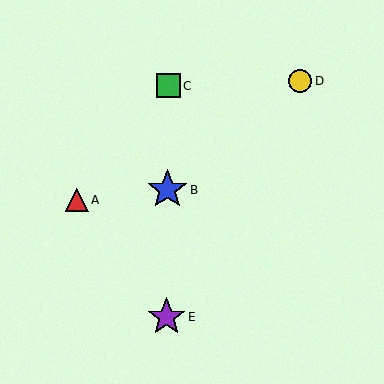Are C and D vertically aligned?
No, C is at x≈168 and D is at x≈300.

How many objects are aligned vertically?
3 objects (B, C, E) are aligned vertically.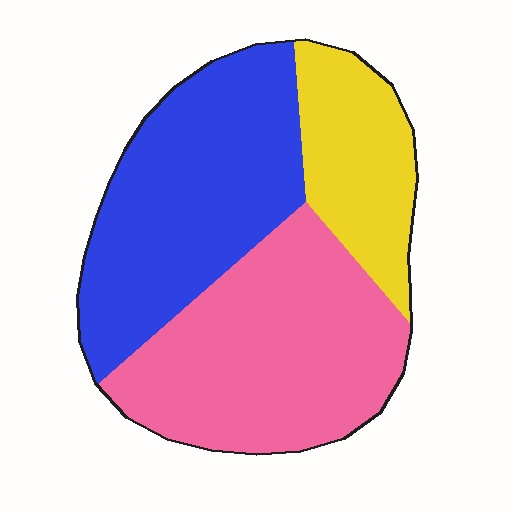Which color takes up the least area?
Yellow, at roughly 20%.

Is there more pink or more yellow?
Pink.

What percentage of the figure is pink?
Pink covers 41% of the figure.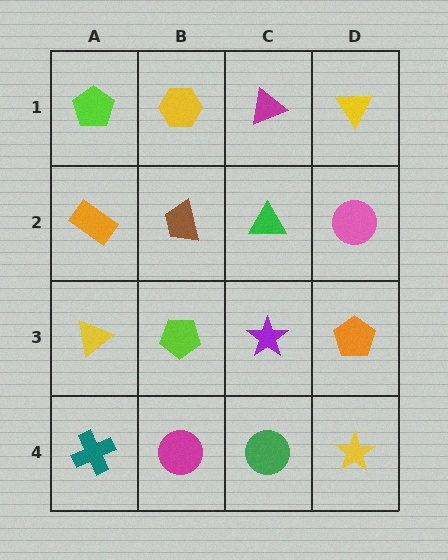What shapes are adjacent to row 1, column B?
A brown trapezoid (row 2, column B), a lime pentagon (row 1, column A), a magenta triangle (row 1, column C).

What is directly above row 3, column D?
A pink circle.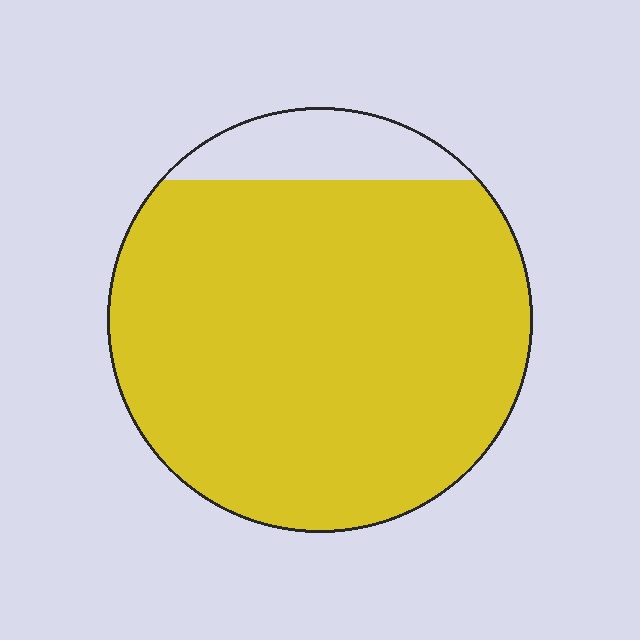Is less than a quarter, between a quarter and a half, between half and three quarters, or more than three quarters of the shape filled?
More than three quarters.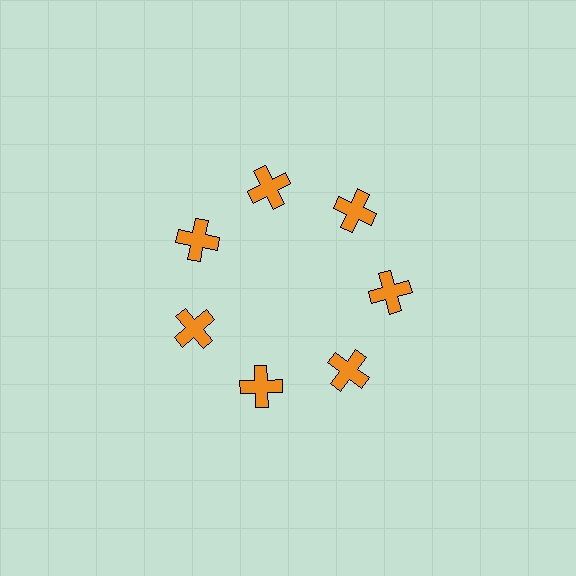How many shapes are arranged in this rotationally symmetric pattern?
There are 7 shapes, arranged in 7 groups of 1.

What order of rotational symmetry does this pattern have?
This pattern has 7-fold rotational symmetry.